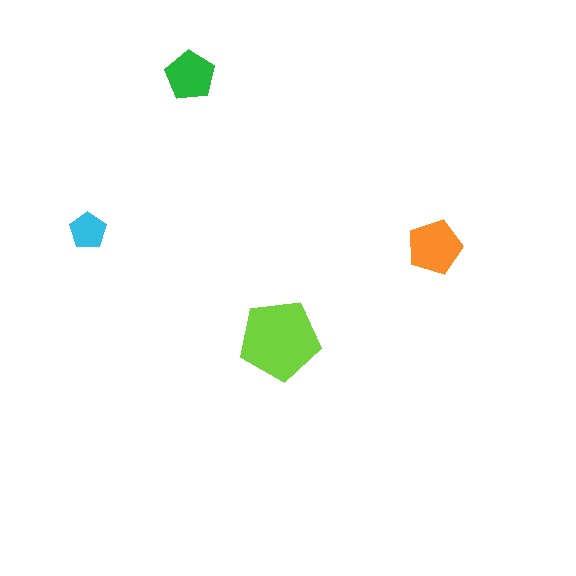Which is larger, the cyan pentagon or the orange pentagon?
The orange one.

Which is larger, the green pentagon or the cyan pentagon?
The green one.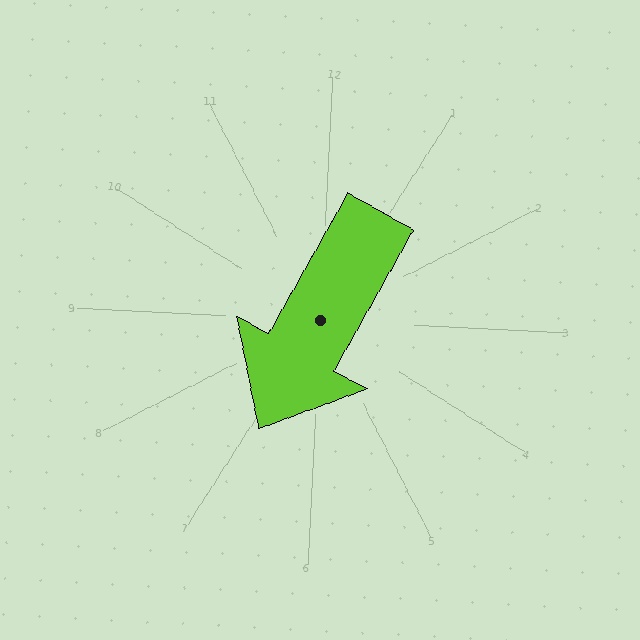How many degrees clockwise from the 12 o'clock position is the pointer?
Approximately 206 degrees.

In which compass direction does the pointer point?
Southwest.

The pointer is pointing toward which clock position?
Roughly 7 o'clock.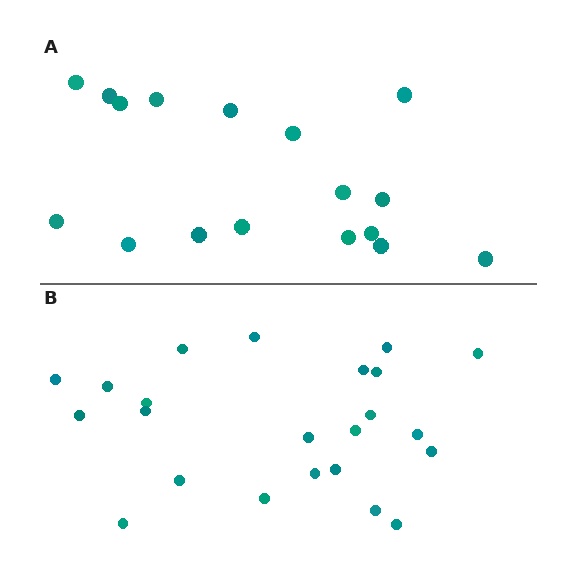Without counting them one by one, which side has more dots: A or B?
Region B (the bottom region) has more dots.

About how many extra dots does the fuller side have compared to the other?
Region B has about 6 more dots than region A.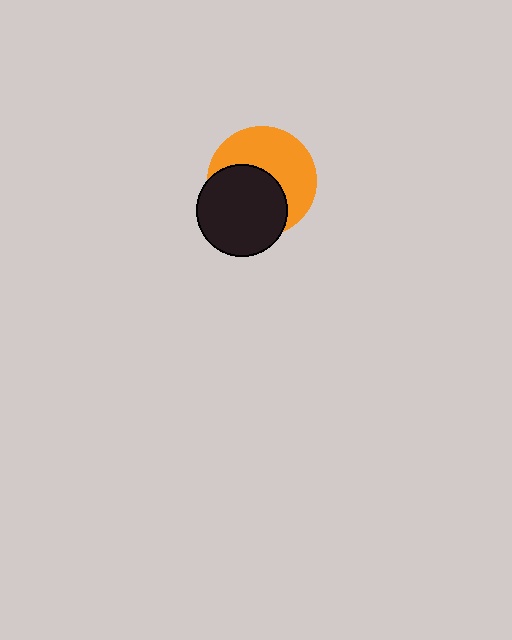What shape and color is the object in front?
The object in front is a black circle.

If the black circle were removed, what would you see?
You would see the complete orange circle.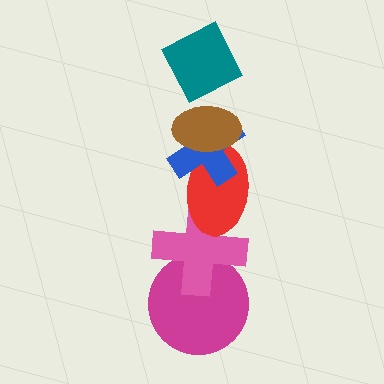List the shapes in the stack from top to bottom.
From top to bottom: the teal diamond, the brown ellipse, the blue cross, the red ellipse, the pink cross, the magenta circle.